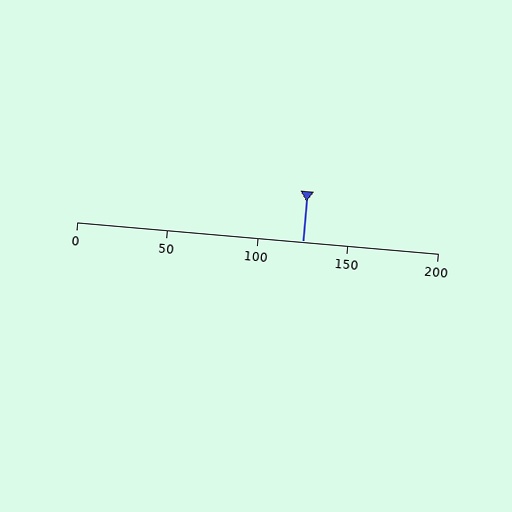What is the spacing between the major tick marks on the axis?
The major ticks are spaced 50 apart.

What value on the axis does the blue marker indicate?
The marker indicates approximately 125.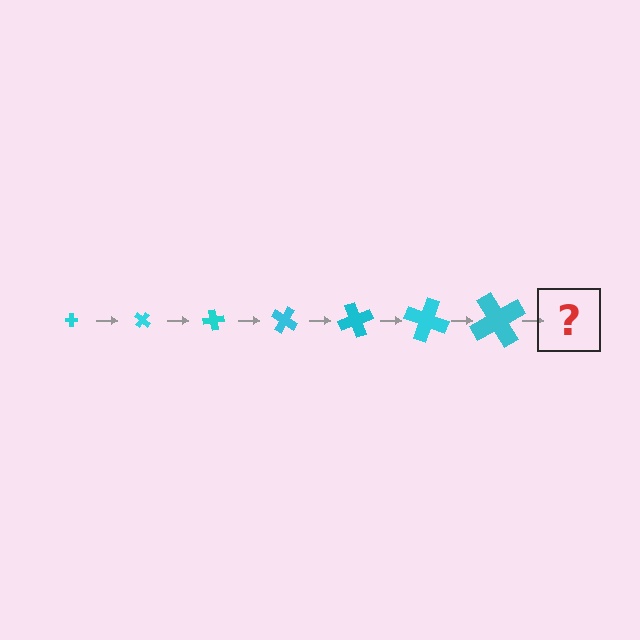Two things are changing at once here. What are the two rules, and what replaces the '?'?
The two rules are that the cross grows larger each step and it rotates 40 degrees each step. The '?' should be a cross, larger than the previous one and rotated 280 degrees from the start.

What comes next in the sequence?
The next element should be a cross, larger than the previous one and rotated 280 degrees from the start.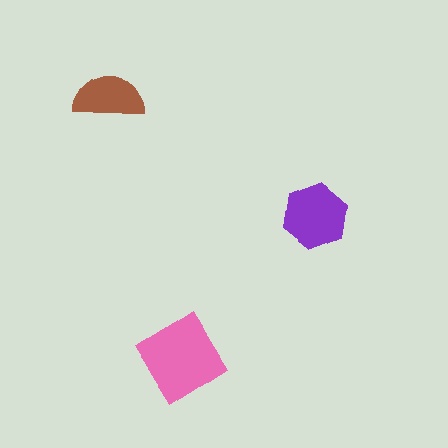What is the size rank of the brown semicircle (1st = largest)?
3rd.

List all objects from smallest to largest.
The brown semicircle, the purple hexagon, the pink diamond.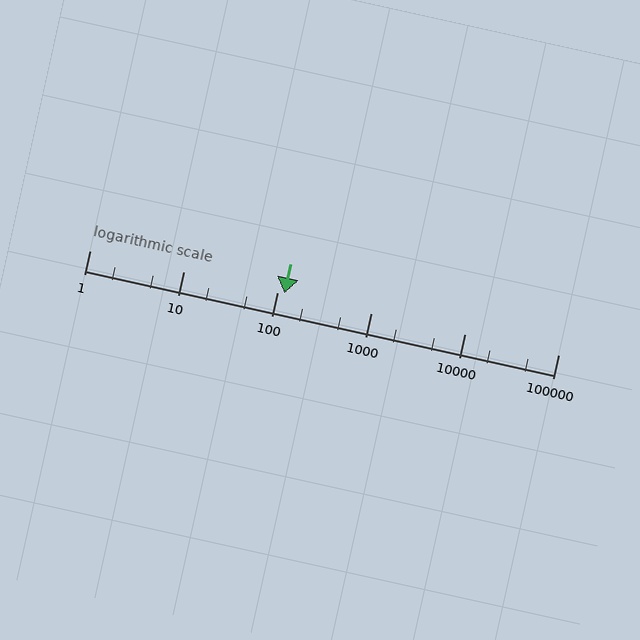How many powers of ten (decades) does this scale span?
The scale spans 5 decades, from 1 to 100000.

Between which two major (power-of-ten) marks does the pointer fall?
The pointer is between 100 and 1000.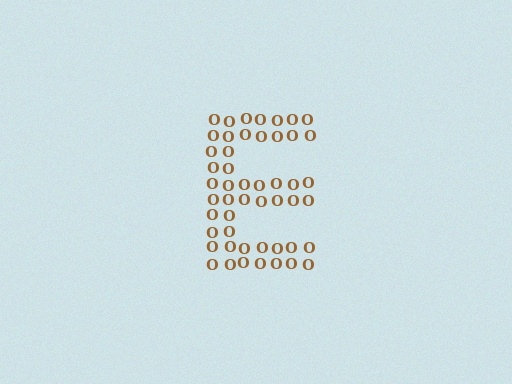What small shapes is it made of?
It is made of small letter O's.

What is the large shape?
The large shape is the letter E.